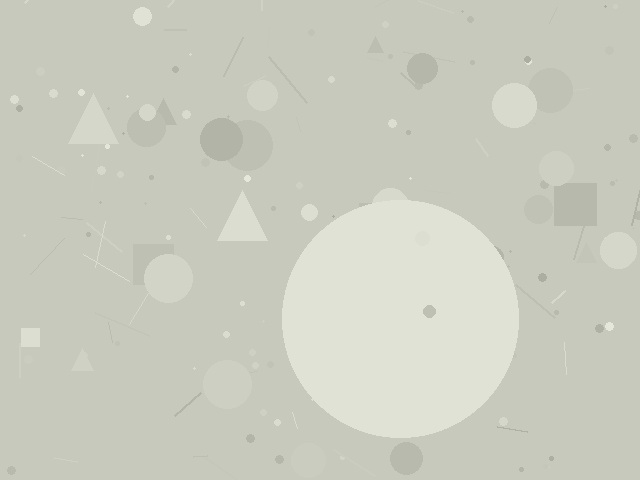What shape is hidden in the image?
A circle is hidden in the image.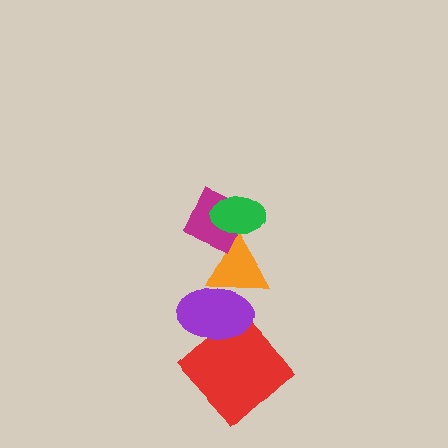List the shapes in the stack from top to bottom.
From top to bottom: the green ellipse, the magenta diamond, the orange triangle, the purple ellipse, the red diamond.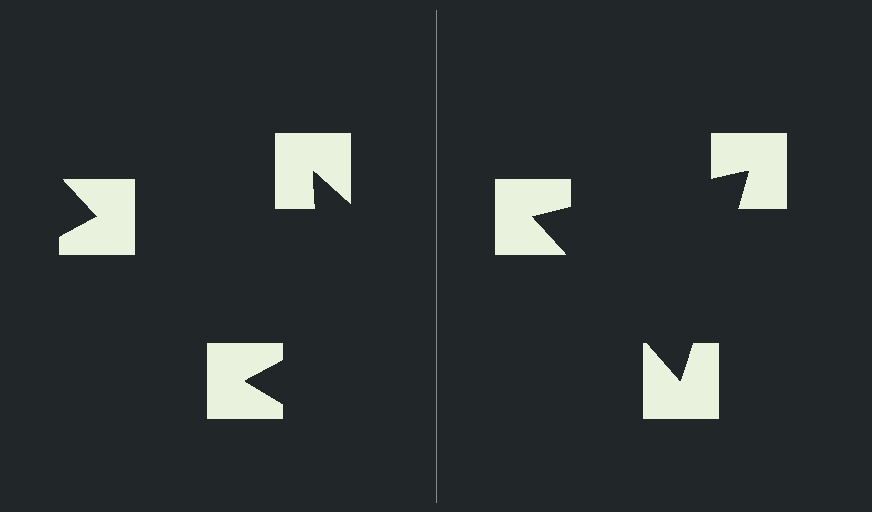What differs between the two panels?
The notched squares are positioned identically on both sides; only the wedge orientations differ. On the right they align to a triangle; on the left they are misaligned.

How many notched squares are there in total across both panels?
6 — 3 on each side.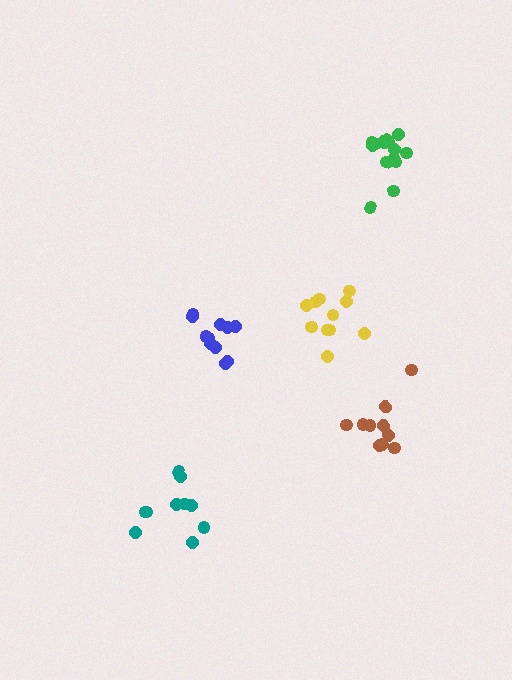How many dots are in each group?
Group 1: 15 dots, Group 2: 10 dots, Group 3: 11 dots, Group 4: 11 dots, Group 5: 10 dots (57 total).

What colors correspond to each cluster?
The clusters are colored: green, brown, blue, yellow, teal.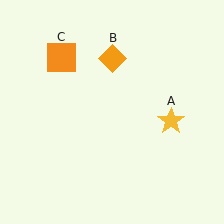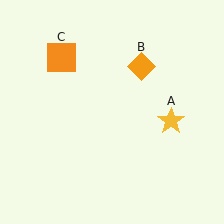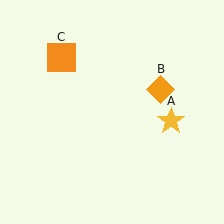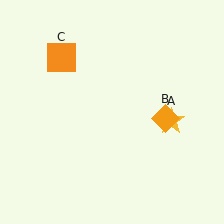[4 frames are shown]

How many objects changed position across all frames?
1 object changed position: orange diamond (object B).